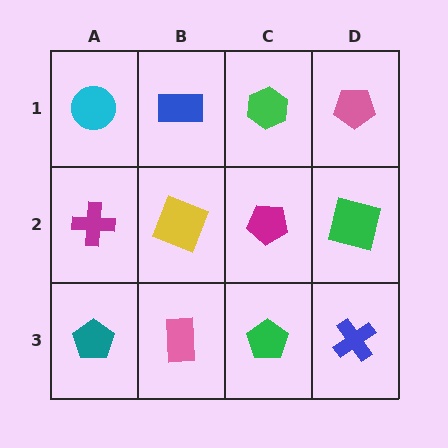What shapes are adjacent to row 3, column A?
A magenta cross (row 2, column A), a pink rectangle (row 3, column B).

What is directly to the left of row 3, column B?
A teal pentagon.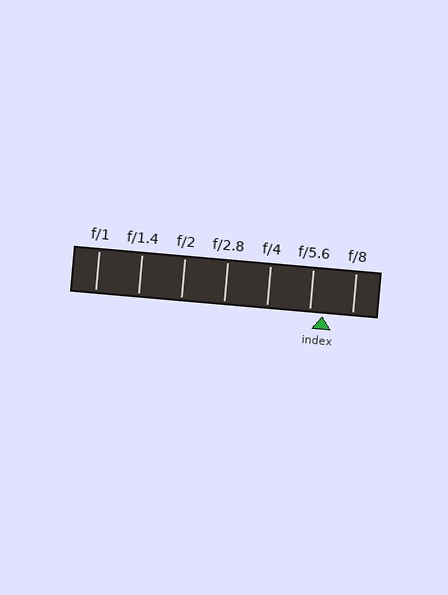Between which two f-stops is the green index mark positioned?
The index mark is between f/5.6 and f/8.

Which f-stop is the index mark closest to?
The index mark is closest to f/5.6.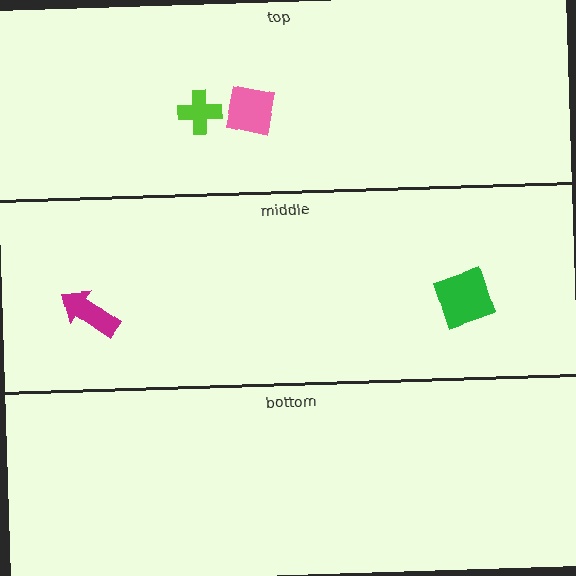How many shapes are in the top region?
2.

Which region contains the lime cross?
The top region.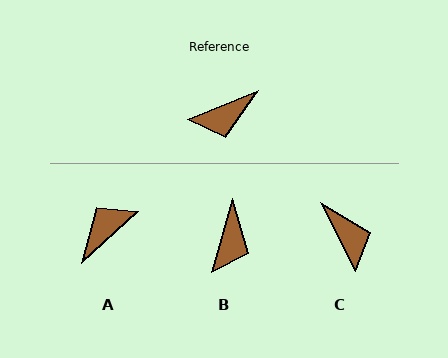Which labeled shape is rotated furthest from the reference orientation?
A, about 160 degrees away.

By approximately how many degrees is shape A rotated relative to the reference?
Approximately 160 degrees clockwise.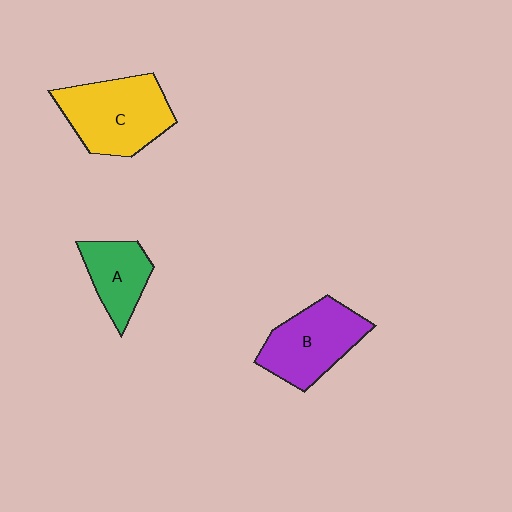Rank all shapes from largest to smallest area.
From largest to smallest: C (yellow), B (purple), A (green).